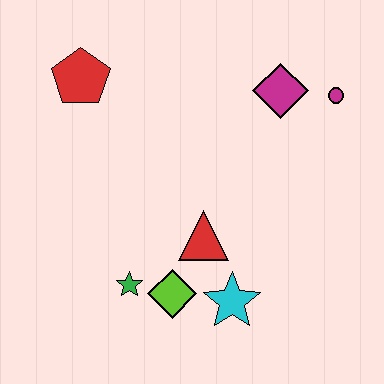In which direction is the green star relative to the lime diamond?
The green star is to the left of the lime diamond.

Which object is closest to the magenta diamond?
The magenta circle is closest to the magenta diamond.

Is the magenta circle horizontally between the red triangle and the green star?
No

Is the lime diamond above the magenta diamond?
No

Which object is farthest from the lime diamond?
The magenta circle is farthest from the lime diamond.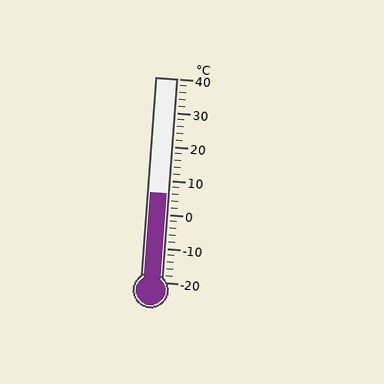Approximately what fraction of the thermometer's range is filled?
The thermometer is filled to approximately 45% of its range.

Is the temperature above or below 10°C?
The temperature is below 10°C.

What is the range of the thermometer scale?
The thermometer scale ranges from -20°C to 40°C.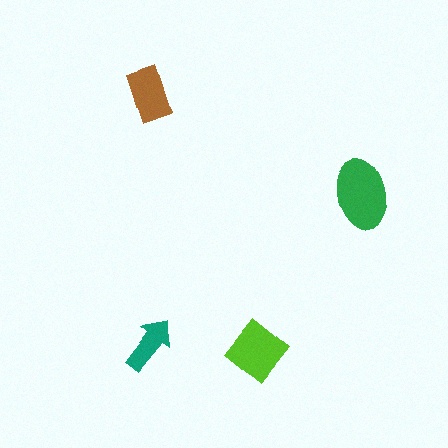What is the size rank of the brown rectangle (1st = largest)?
3rd.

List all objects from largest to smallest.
The green ellipse, the lime diamond, the brown rectangle, the teal arrow.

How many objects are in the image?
There are 4 objects in the image.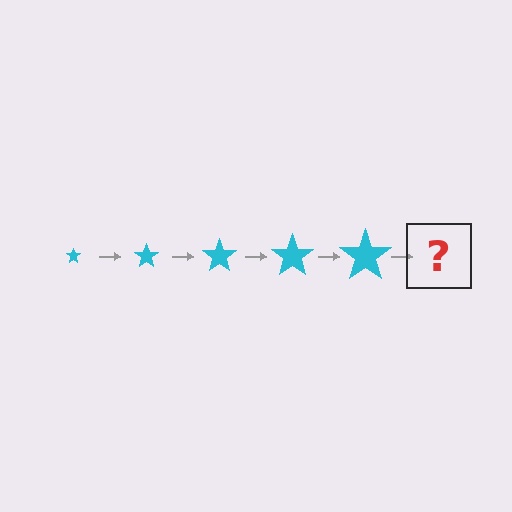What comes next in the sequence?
The next element should be a cyan star, larger than the previous one.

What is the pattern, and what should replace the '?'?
The pattern is that the star gets progressively larger each step. The '?' should be a cyan star, larger than the previous one.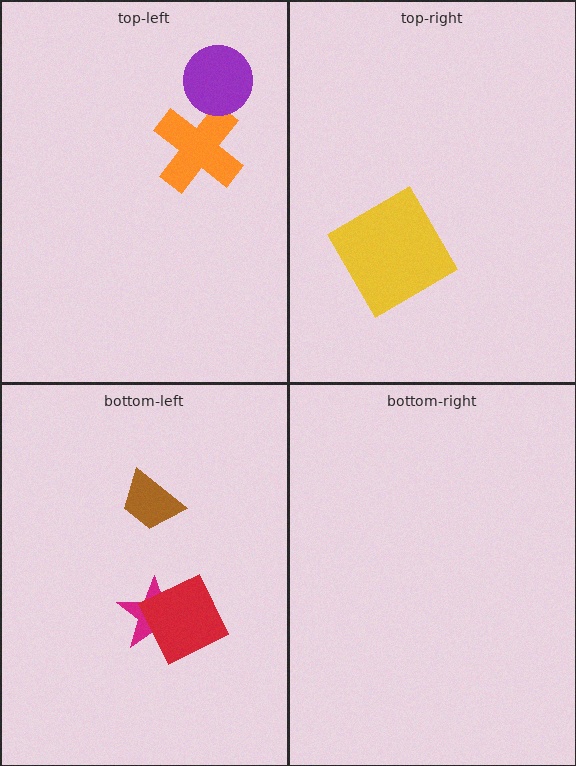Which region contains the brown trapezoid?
The bottom-left region.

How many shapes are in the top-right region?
1.